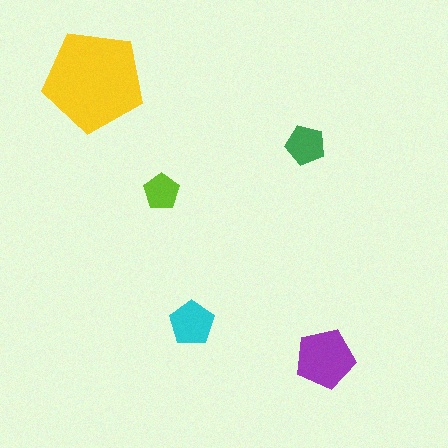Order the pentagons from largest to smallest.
the yellow one, the purple one, the cyan one, the green one, the lime one.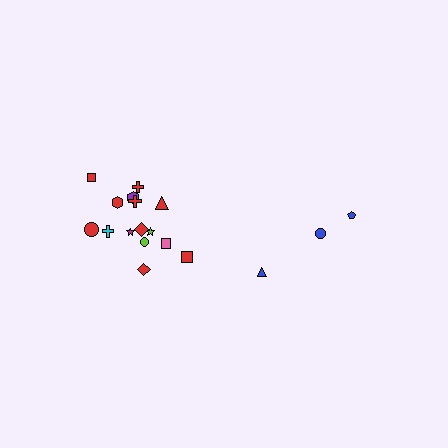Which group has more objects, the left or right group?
The left group.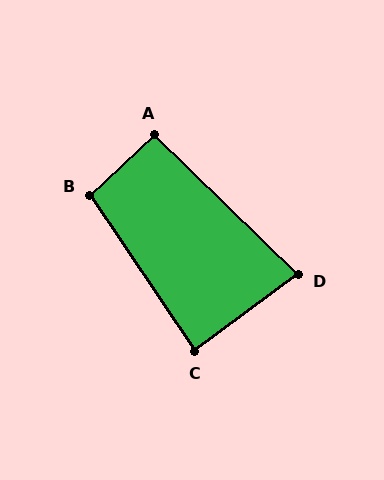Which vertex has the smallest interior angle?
D, at approximately 81 degrees.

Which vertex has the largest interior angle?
B, at approximately 99 degrees.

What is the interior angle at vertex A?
Approximately 93 degrees (approximately right).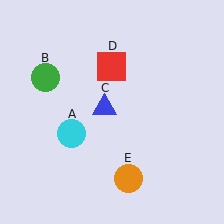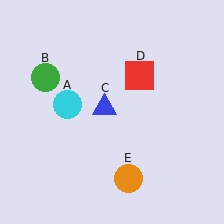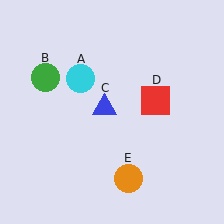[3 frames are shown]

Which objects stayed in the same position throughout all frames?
Green circle (object B) and blue triangle (object C) and orange circle (object E) remained stationary.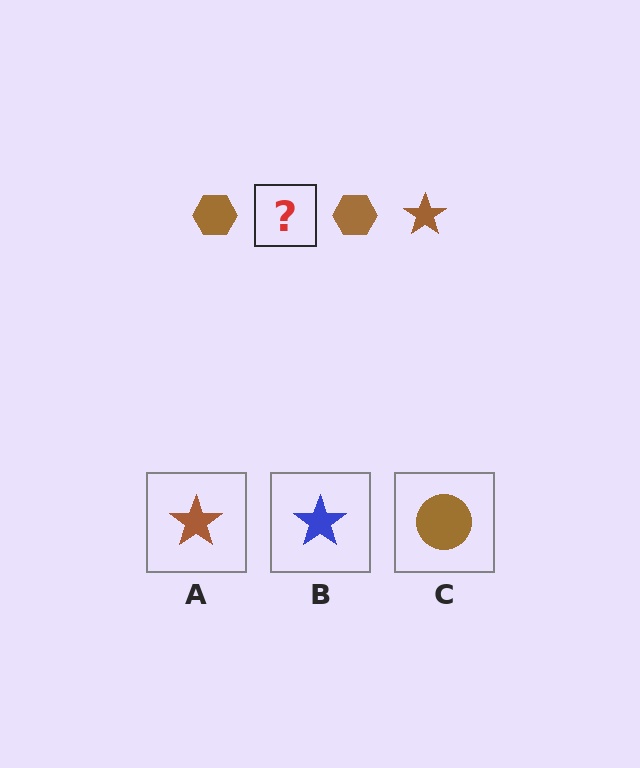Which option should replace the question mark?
Option A.